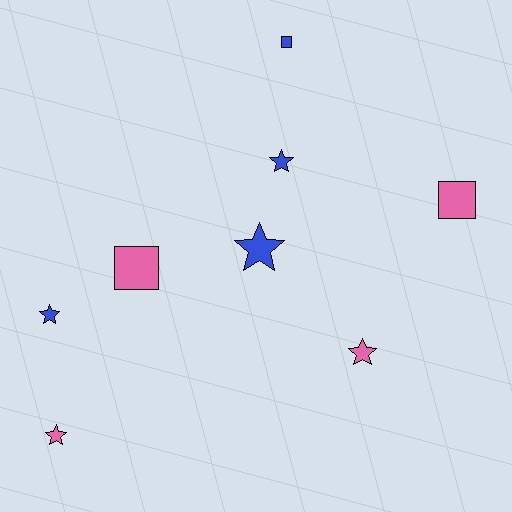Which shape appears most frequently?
Star, with 5 objects.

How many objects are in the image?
There are 8 objects.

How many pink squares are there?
There are 2 pink squares.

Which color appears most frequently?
Blue, with 4 objects.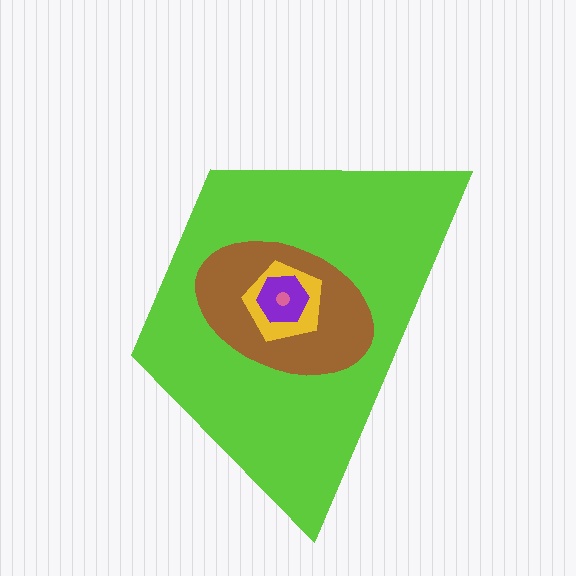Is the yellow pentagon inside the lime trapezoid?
Yes.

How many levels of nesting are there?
5.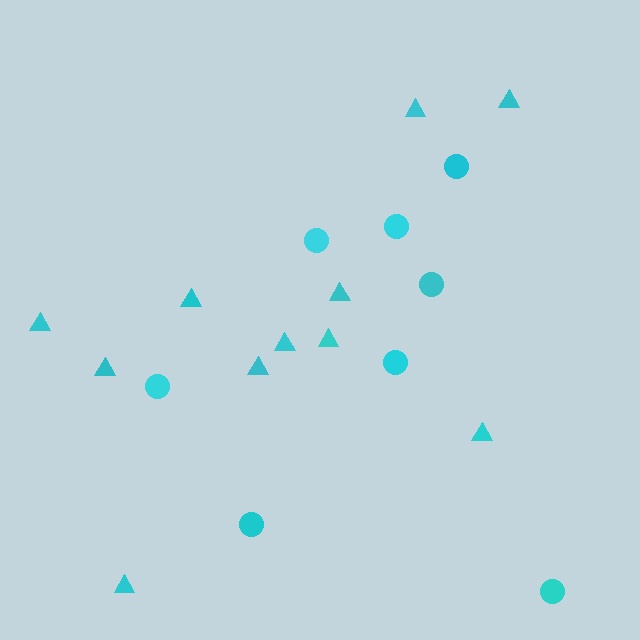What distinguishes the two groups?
There are 2 groups: one group of triangles (11) and one group of circles (8).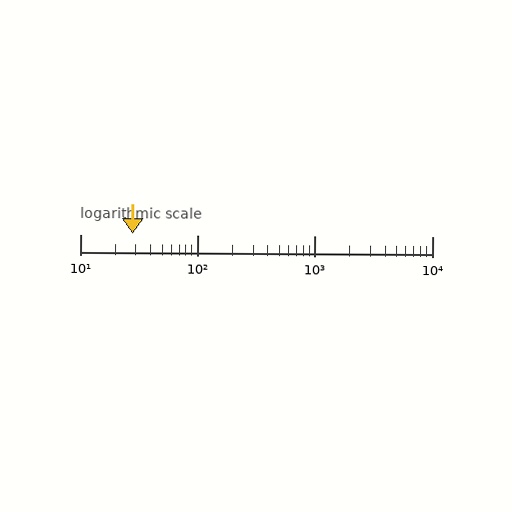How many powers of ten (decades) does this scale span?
The scale spans 3 decades, from 10 to 10000.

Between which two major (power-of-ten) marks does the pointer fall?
The pointer is between 10 and 100.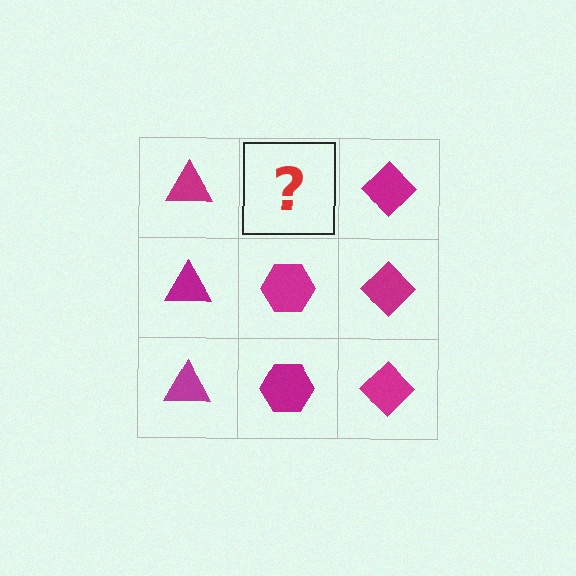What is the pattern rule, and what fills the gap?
The rule is that each column has a consistent shape. The gap should be filled with a magenta hexagon.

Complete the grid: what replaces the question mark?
The question mark should be replaced with a magenta hexagon.